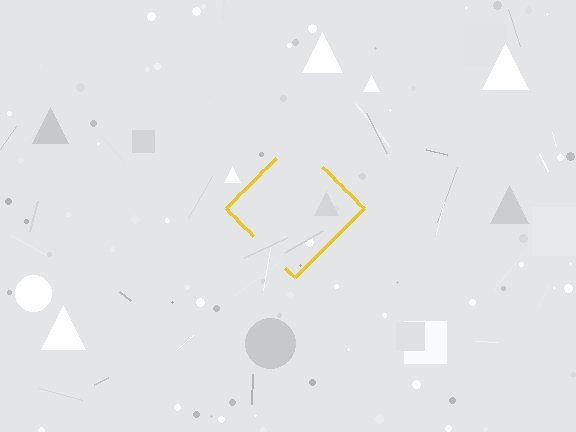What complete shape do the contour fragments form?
The contour fragments form a diamond.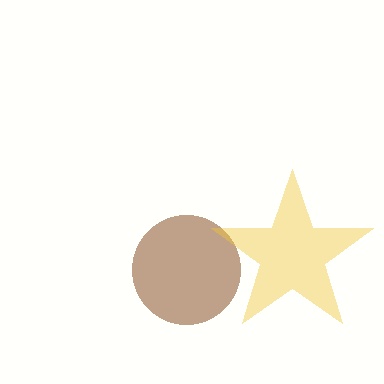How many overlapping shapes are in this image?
There are 2 overlapping shapes in the image.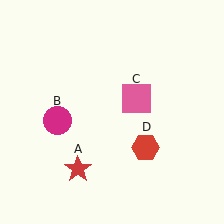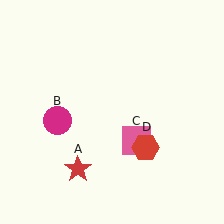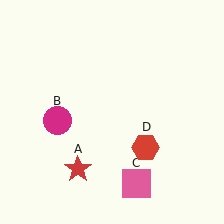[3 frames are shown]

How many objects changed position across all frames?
1 object changed position: pink square (object C).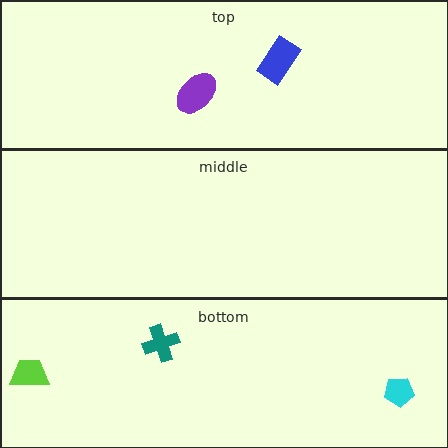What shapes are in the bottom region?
The cyan pentagon, the teal cross, the lime trapezoid.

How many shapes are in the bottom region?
3.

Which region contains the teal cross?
The bottom region.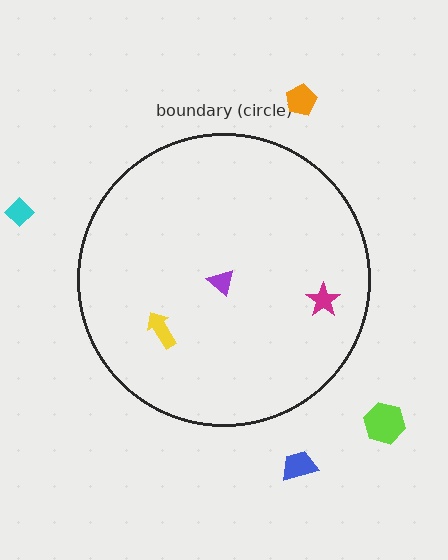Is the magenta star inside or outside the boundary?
Inside.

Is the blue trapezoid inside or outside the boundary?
Outside.